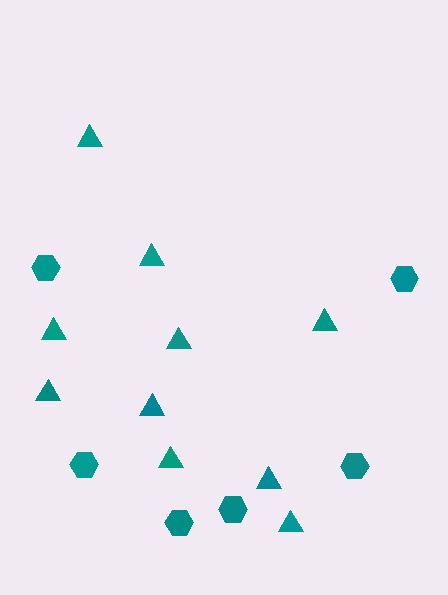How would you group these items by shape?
There are 2 groups: one group of hexagons (6) and one group of triangles (10).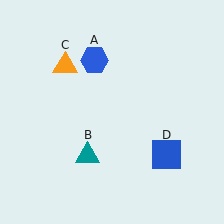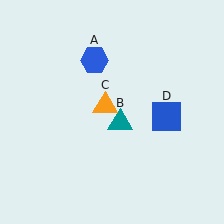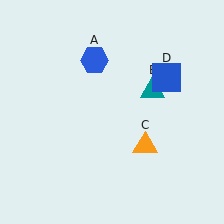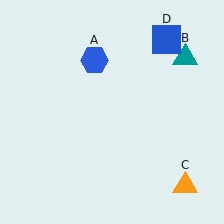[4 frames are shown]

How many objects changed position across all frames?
3 objects changed position: teal triangle (object B), orange triangle (object C), blue square (object D).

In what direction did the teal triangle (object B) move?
The teal triangle (object B) moved up and to the right.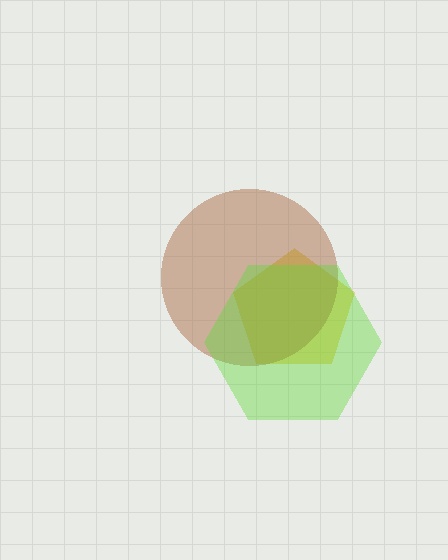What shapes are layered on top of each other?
The layered shapes are: a yellow pentagon, a brown circle, a lime hexagon.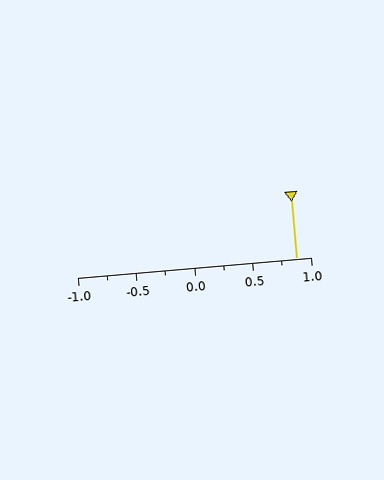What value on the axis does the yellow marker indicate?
The marker indicates approximately 0.88.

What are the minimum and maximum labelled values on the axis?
The axis runs from -1.0 to 1.0.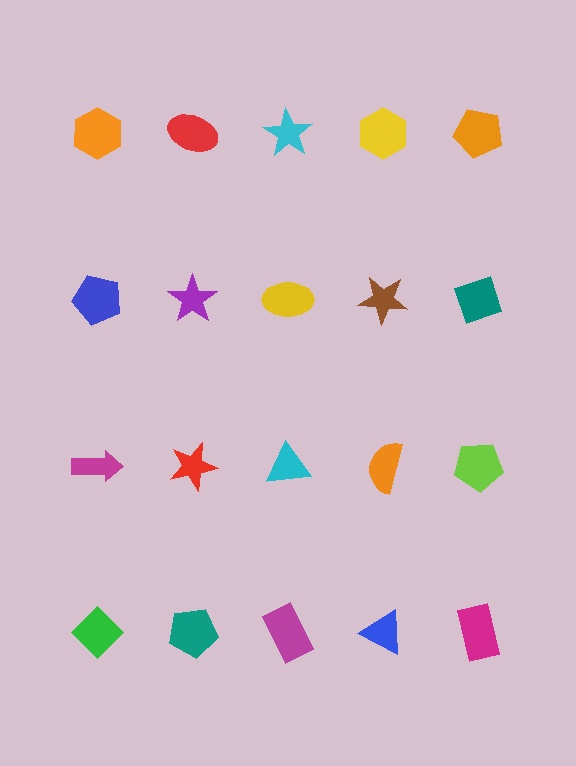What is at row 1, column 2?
A red ellipse.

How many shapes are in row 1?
5 shapes.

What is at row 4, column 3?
A magenta rectangle.